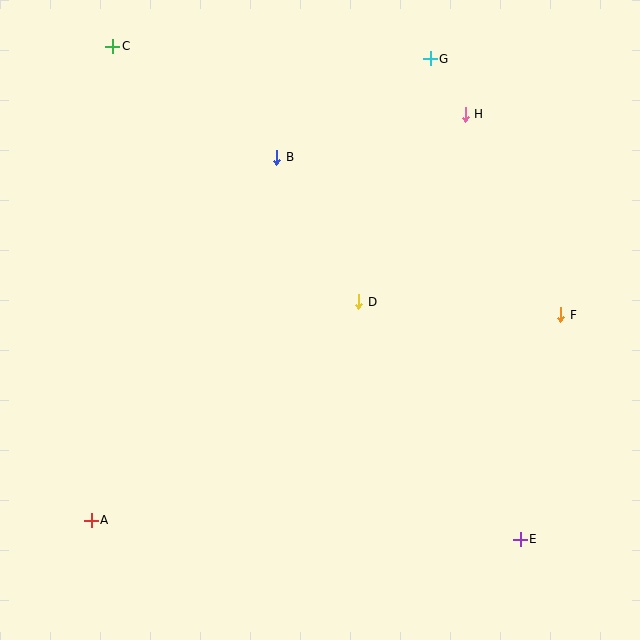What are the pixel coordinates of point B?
Point B is at (277, 157).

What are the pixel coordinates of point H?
Point H is at (465, 114).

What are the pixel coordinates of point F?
Point F is at (561, 315).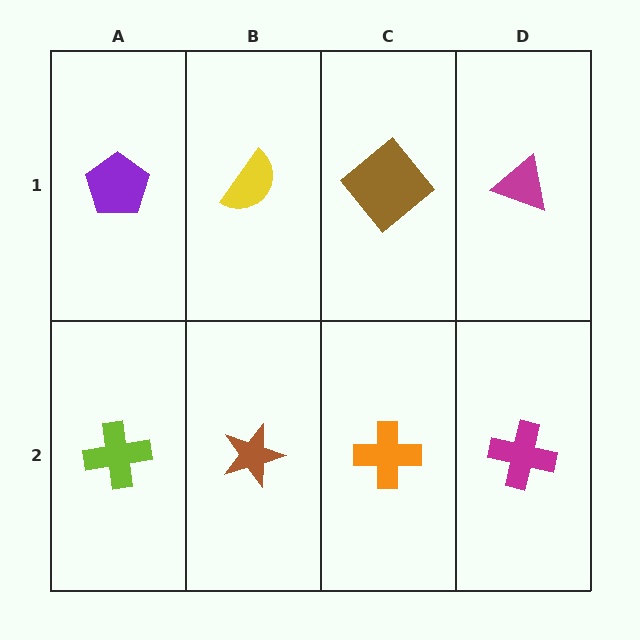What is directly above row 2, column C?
A brown diamond.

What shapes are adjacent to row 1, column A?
A lime cross (row 2, column A), a yellow semicircle (row 1, column B).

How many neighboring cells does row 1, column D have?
2.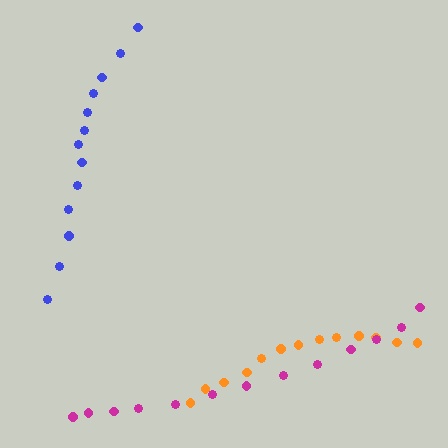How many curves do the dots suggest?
There are 3 distinct paths.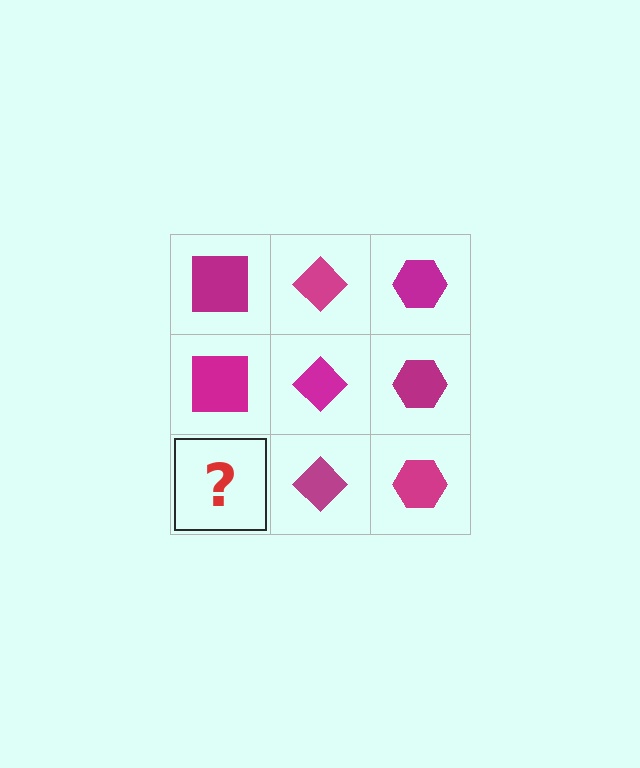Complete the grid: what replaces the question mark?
The question mark should be replaced with a magenta square.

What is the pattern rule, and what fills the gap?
The rule is that each column has a consistent shape. The gap should be filled with a magenta square.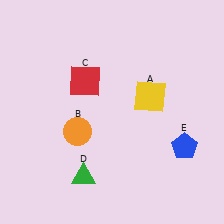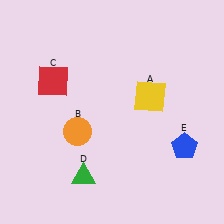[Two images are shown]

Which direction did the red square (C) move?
The red square (C) moved left.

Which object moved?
The red square (C) moved left.